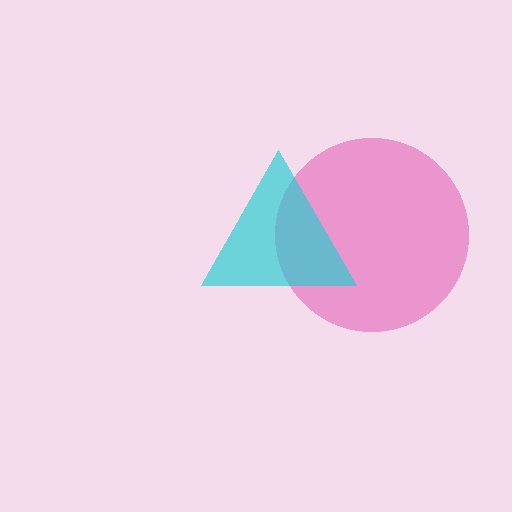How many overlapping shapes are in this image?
There are 2 overlapping shapes in the image.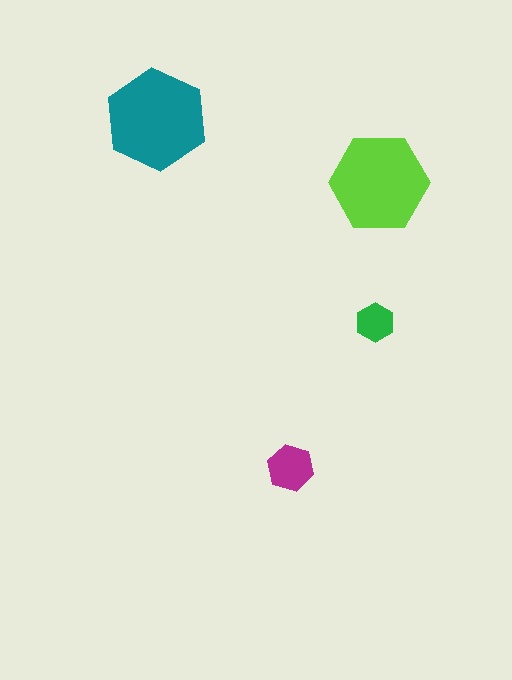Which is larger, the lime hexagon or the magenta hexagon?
The lime one.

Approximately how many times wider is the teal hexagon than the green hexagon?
About 2.5 times wider.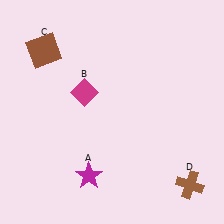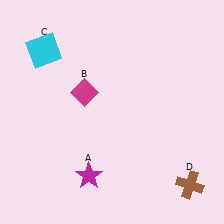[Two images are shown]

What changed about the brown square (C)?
In Image 1, C is brown. In Image 2, it changed to cyan.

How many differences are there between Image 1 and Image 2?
There is 1 difference between the two images.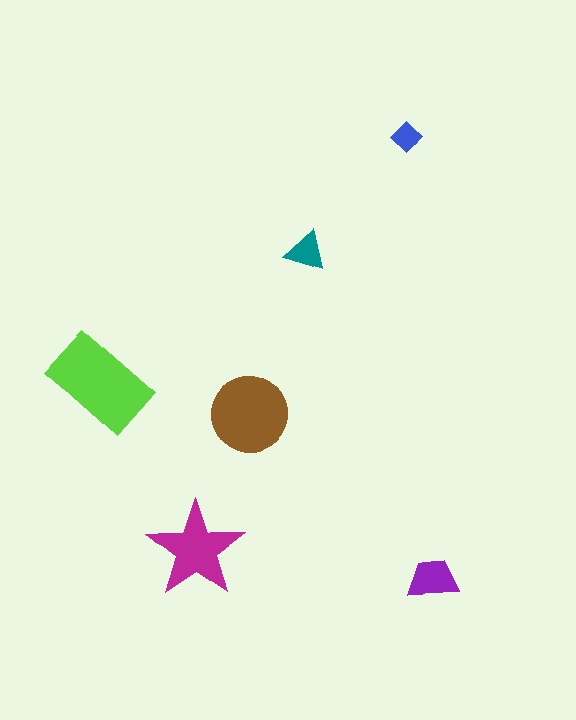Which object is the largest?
The lime rectangle.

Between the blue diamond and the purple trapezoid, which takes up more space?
The purple trapezoid.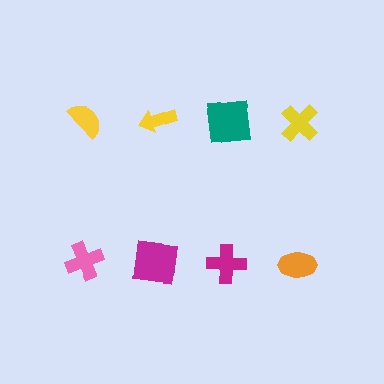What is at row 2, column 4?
An orange ellipse.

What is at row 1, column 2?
A yellow arrow.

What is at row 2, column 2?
A magenta square.